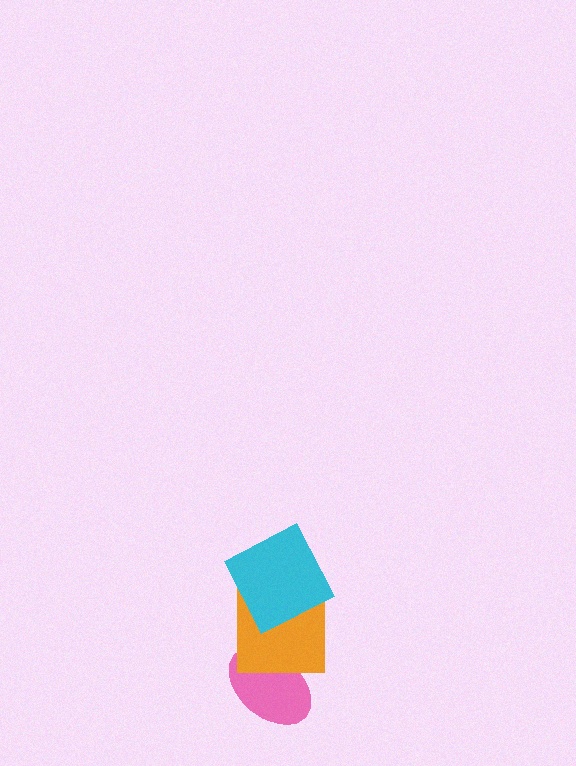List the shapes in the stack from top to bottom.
From top to bottom: the cyan square, the orange square, the pink ellipse.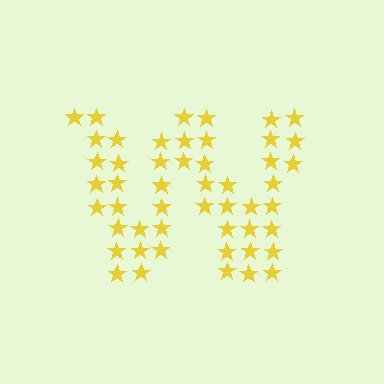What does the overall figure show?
The overall figure shows the letter W.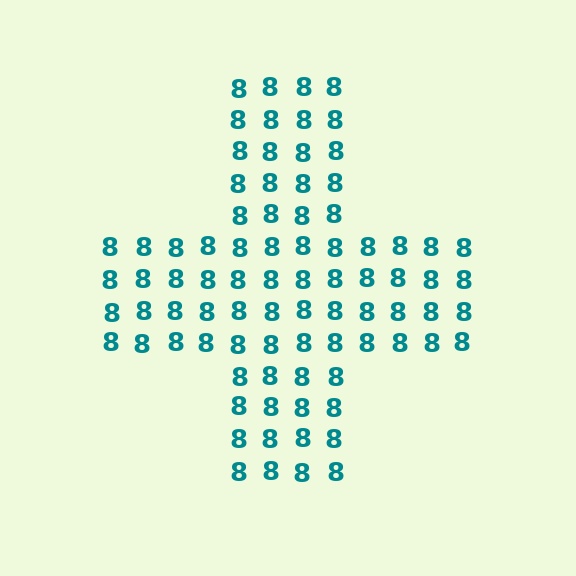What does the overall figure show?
The overall figure shows a cross.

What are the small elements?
The small elements are digit 8's.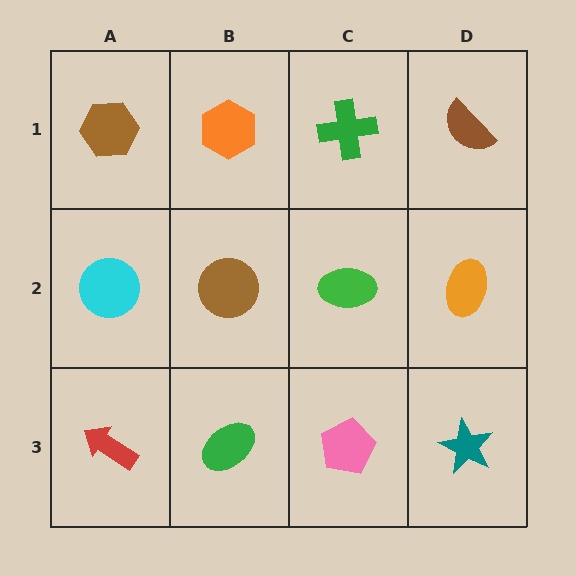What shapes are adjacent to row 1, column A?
A cyan circle (row 2, column A), an orange hexagon (row 1, column B).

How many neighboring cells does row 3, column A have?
2.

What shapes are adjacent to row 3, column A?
A cyan circle (row 2, column A), a green ellipse (row 3, column B).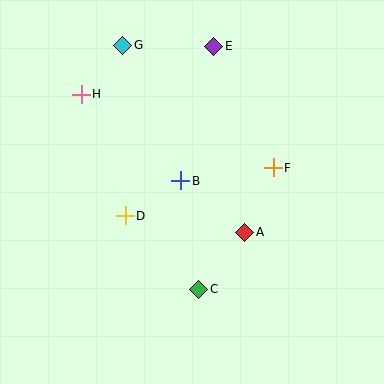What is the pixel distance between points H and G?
The distance between H and G is 64 pixels.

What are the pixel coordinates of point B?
Point B is at (181, 181).